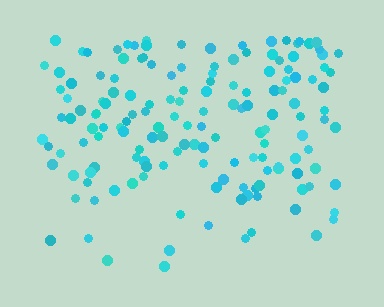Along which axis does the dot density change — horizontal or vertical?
Vertical.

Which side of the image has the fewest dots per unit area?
The bottom.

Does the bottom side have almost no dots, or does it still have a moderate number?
Still a moderate number, just noticeably fewer than the top.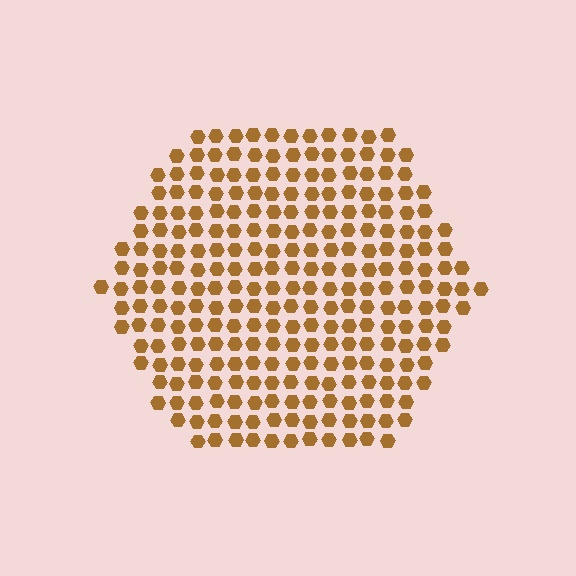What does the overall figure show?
The overall figure shows a hexagon.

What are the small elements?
The small elements are hexagons.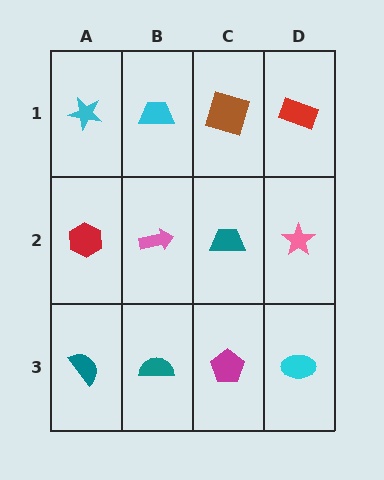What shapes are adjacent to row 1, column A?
A red hexagon (row 2, column A), a cyan trapezoid (row 1, column B).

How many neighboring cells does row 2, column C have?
4.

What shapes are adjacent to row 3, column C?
A teal trapezoid (row 2, column C), a teal semicircle (row 3, column B), a cyan ellipse (row 3, column D).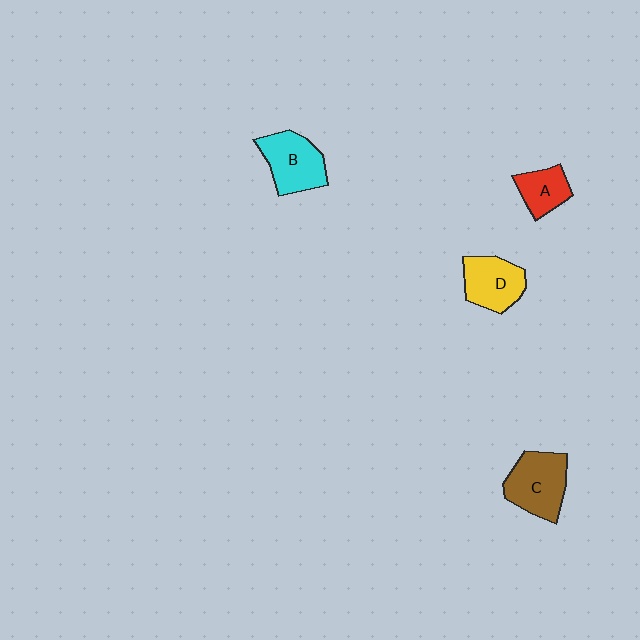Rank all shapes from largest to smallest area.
From largest to smallest: C (brown), B (cyan), D (yellow), A (red).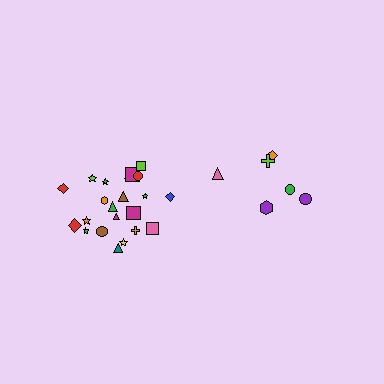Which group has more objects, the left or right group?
The left group.